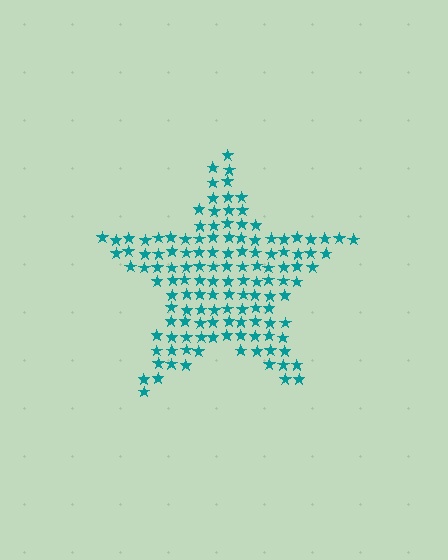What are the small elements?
The small elements are stars.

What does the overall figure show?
The overall figure shows a star.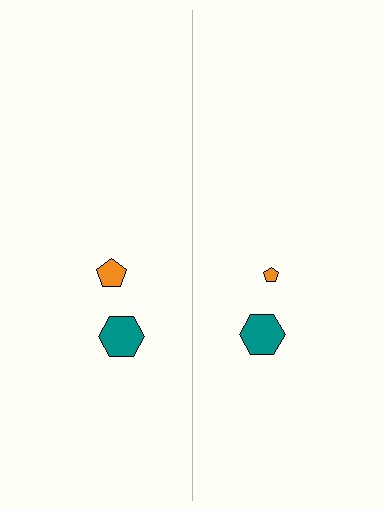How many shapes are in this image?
There are 4 shapes in this image.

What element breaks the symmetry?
The orange pentagon on the right side has a different size than its mirror counterpart.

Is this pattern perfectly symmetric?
No, the pattern is not perfectly symmetric. The orange pentagon on the right side has a different size than its mirror counterpart.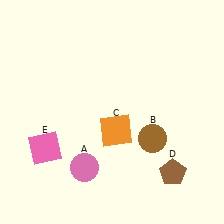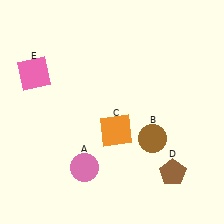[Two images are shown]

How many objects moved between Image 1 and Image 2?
1 object moved between the two images.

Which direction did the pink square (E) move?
The pink square (E) moved up.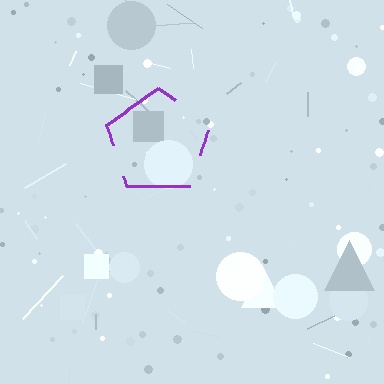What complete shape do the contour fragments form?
The contour fragments form a pentagon.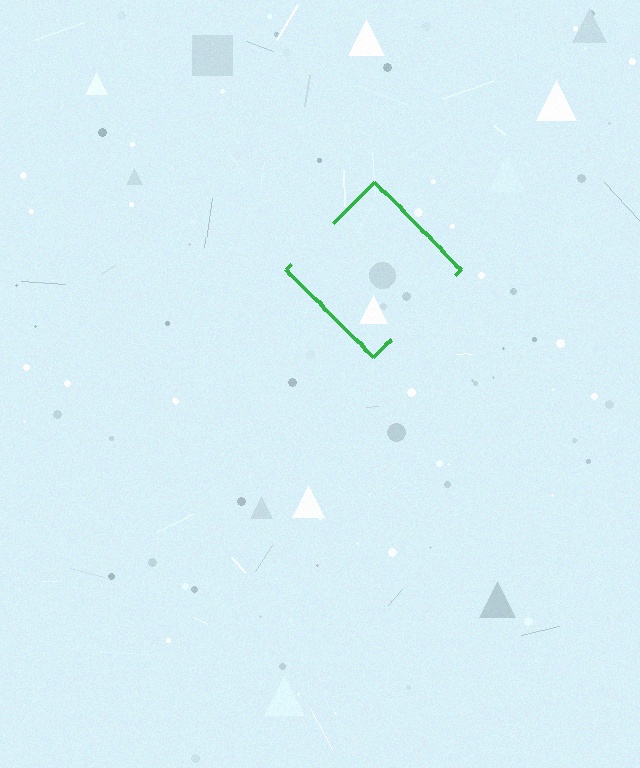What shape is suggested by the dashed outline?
The dashed outline suggests a diamond.